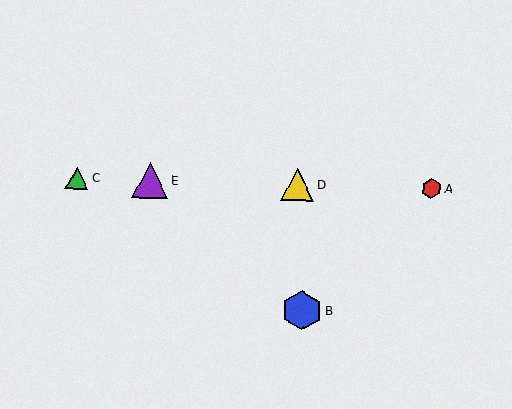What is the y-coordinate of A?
Object A is at y≈189.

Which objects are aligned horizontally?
Objects A, C, D, E are aligned horizontally.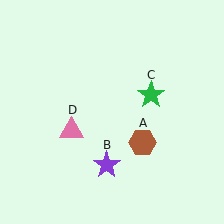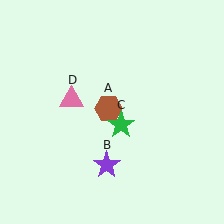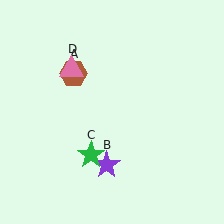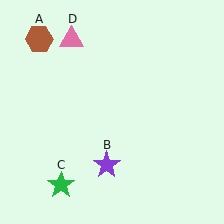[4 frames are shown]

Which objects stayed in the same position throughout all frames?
Purple star (object B) remained stationary.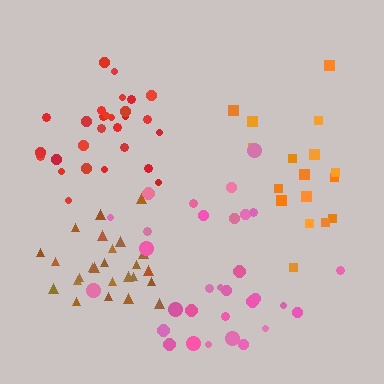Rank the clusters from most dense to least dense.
red, brown, pink, orange.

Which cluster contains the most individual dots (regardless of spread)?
Pink (32).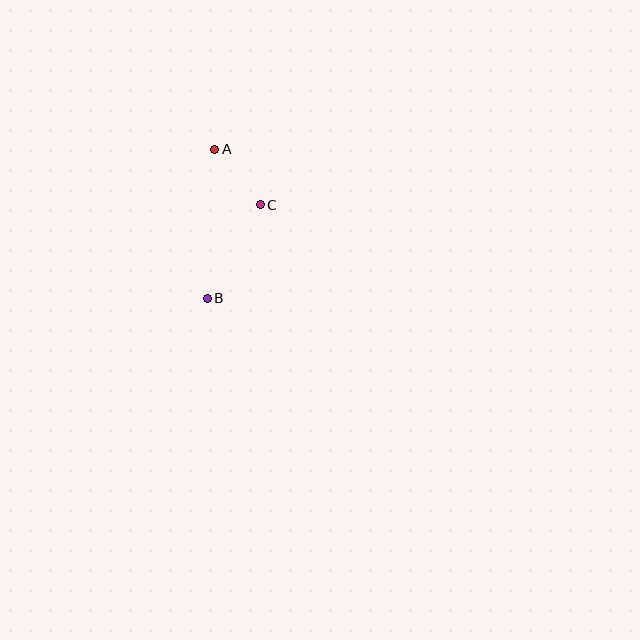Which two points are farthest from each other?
Points A and B are farthest from each other.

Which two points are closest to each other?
Points A and C are closest to each other.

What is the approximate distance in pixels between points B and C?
The distance between B and C is approximately 107 pixels.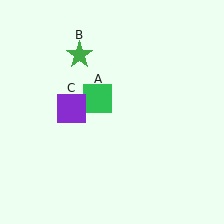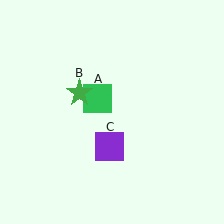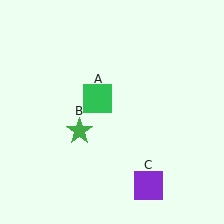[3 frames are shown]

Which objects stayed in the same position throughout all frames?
Green square (object A) remained stationary.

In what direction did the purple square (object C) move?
The purple square (object C) moved down and to the right.